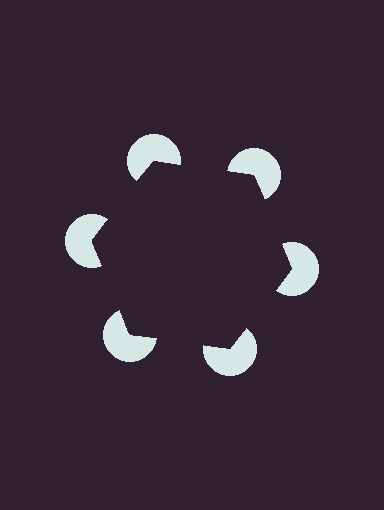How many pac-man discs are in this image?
There are 6 — one at each vertex of the illusory hexagon.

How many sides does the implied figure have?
6 sides.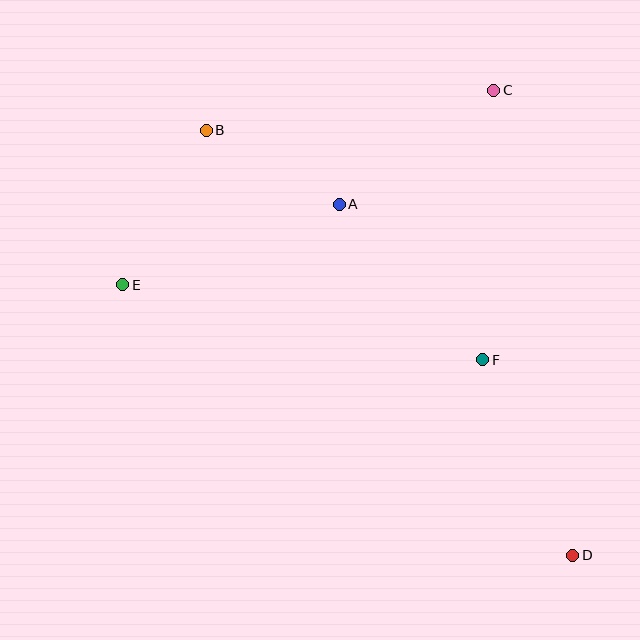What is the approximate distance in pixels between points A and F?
The distance between A and F is approximately 212 pixels.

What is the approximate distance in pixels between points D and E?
The distance between D and E is approximately 525 pixels.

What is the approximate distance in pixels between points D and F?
The distance between D and F is approximately 215 pixels.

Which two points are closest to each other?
Points A and B are closest to each other.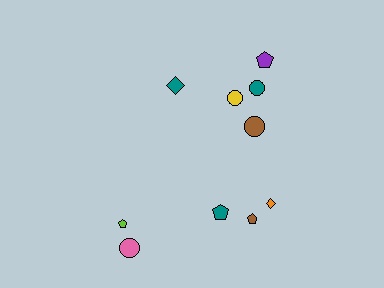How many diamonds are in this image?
There are 2 diamonds.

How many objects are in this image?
There are 10 objects.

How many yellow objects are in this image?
There is 1 yellow object.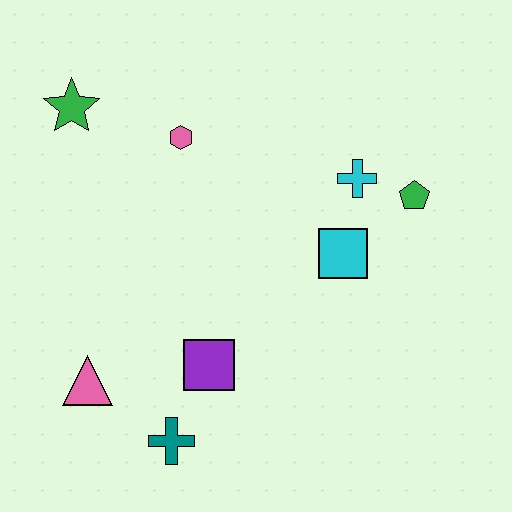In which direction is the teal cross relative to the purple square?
The teal cross is below the purple square.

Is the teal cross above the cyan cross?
No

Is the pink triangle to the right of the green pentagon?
No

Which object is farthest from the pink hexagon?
The teal cross is farthest from the pink hexagon.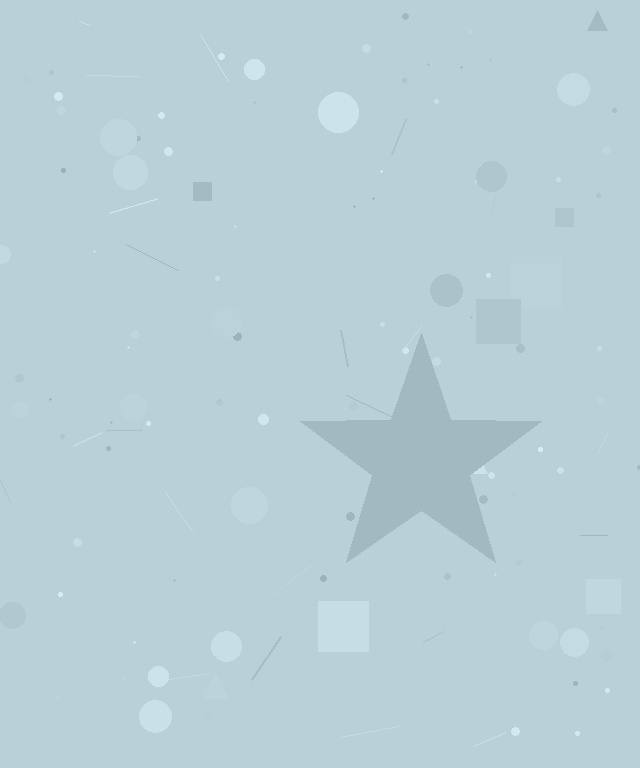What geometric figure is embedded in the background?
A star is embedded in the background.